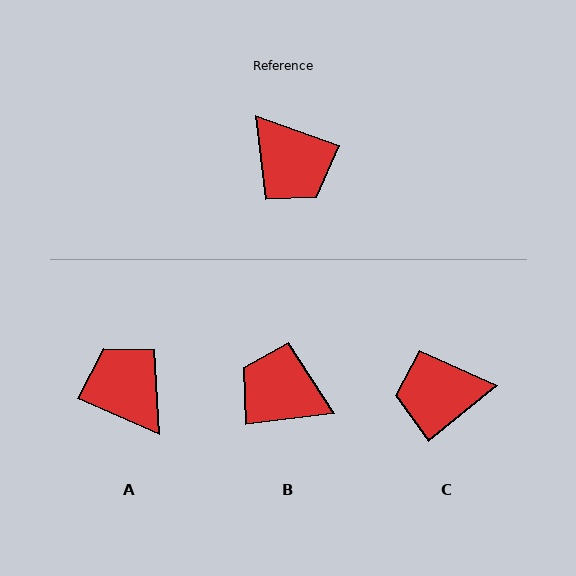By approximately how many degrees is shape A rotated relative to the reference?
Approximately 176 degrees counter-clockwise.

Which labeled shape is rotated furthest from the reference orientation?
A, about 176 degrees away.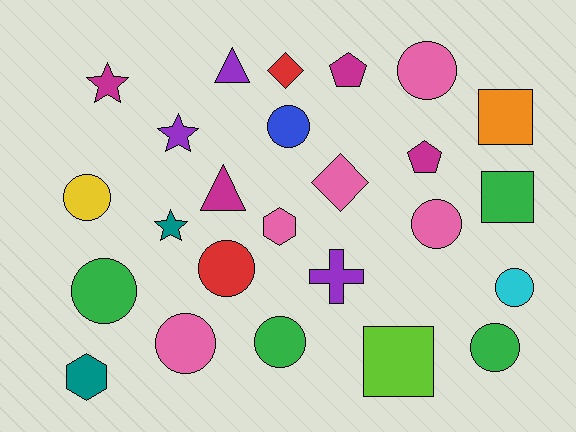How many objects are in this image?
There are 25 objects.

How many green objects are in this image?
There are 4 green objects.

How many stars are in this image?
There are 3 stars.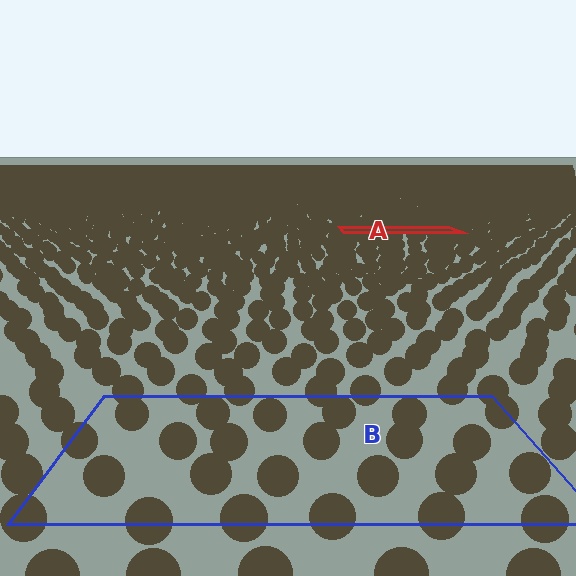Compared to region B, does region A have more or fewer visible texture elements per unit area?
Region A has more texture elements per unit area — they are packed more densely because it is farther away.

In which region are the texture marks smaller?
The texture marks are smaller in region A, because it is farther away.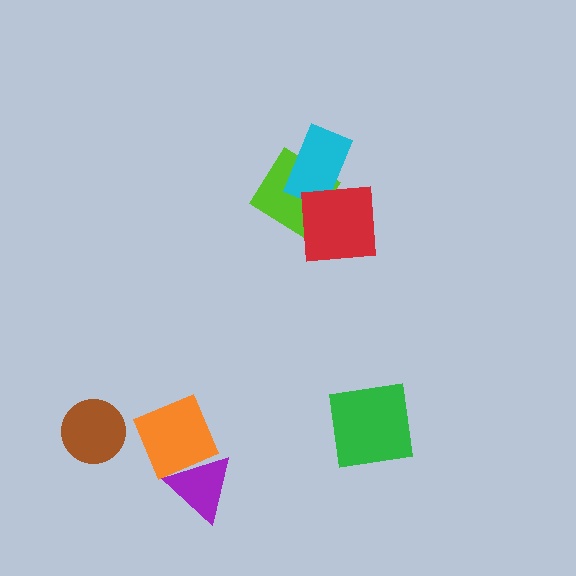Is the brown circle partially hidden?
No, no other shape covers it.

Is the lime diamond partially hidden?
Yes, it is partially covered by another shape.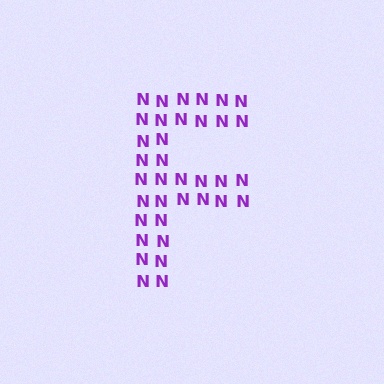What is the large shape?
The large shape is the letter F.